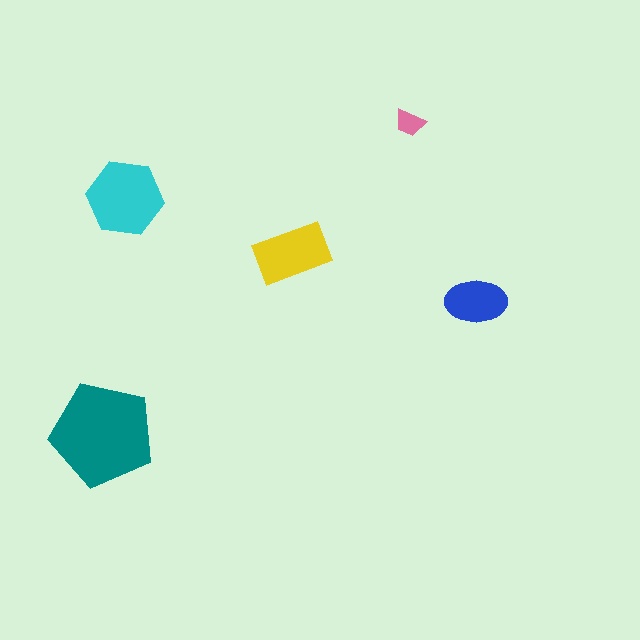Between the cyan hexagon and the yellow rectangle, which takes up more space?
The cyan hexagon.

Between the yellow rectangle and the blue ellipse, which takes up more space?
The yellow rectangle.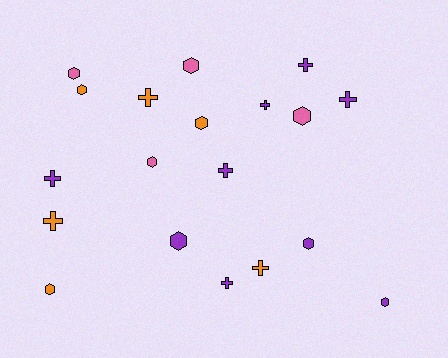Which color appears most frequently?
Purple, with 9 objects.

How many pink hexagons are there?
There are 4 pink hexagons.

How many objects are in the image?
There are 19 objects.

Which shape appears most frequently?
Hexagon, with 10 objects.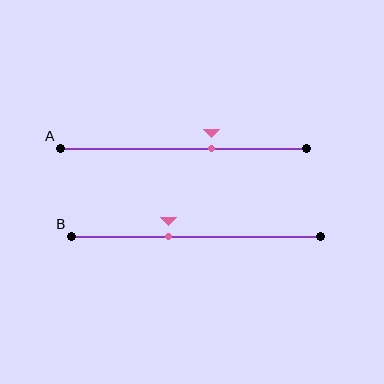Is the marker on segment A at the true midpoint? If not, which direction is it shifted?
No, the marker on segment A is shifted to the right by about 11% of the segment length.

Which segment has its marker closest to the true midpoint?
Segment B has its marker closest to the true midpoint.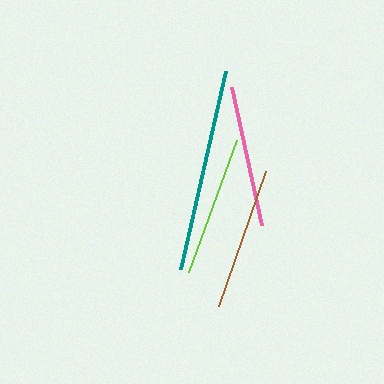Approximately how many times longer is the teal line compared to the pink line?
The teal line is approximately 1.4 times the length of the pink line.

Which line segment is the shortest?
The lime line is the shortest at approximately 140 pixels.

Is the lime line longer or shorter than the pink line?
The pink line is longer than the lime line.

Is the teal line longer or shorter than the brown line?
The teal line is longer than the brown line.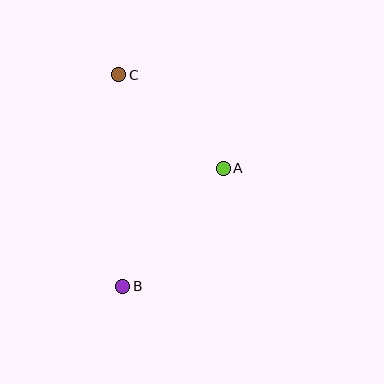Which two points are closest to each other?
Points A and C are closest to each other.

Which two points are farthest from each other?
Points B and C are farthest from each other.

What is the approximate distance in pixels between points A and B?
The distance between A and B is approximately 155 pixels.